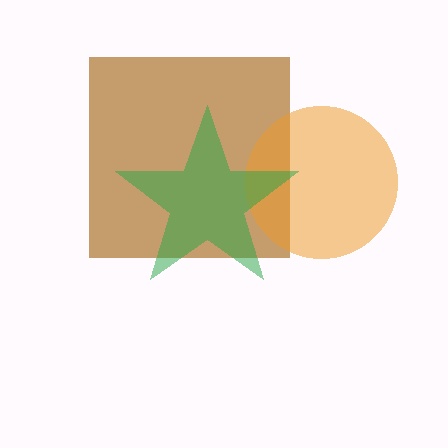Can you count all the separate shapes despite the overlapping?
Yes, there are 3 separate shapes.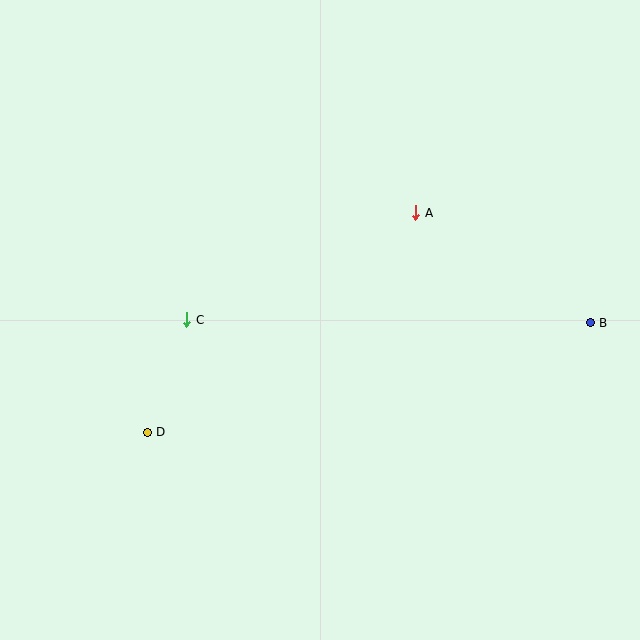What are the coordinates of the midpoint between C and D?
The midpoint between C and D is at (167, 376).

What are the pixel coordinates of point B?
Point B is at (590, 323).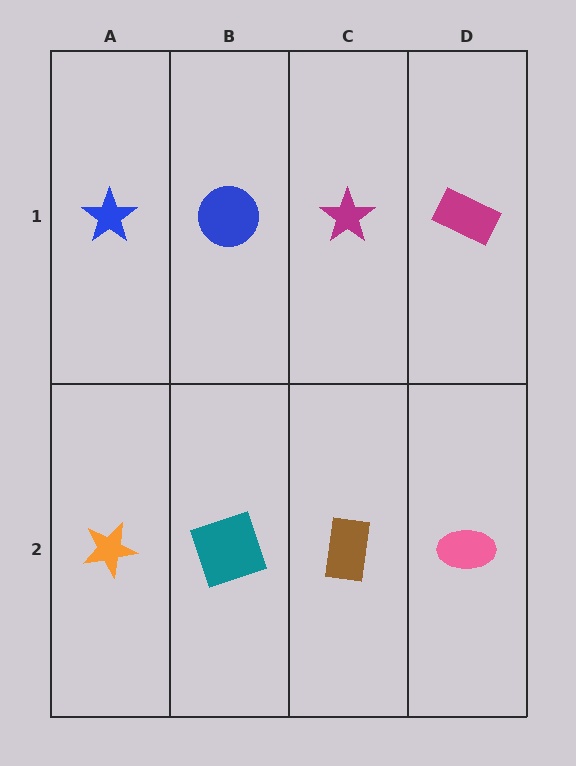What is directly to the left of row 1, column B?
A blue star.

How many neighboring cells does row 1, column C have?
3.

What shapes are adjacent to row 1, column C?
A brown rectangle (row 2, column C), a blue circle (row 1, column B), a magenta rectangle (row 1, column D).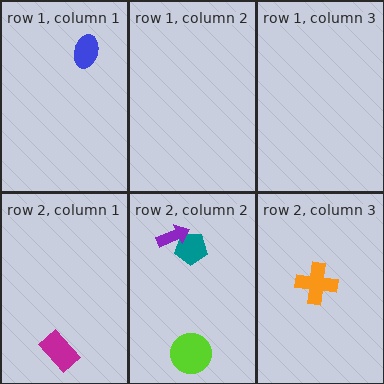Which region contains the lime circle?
The row 2, column 2 region.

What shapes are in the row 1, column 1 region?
The blue ellipse.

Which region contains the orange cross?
The row 2, column 3 region.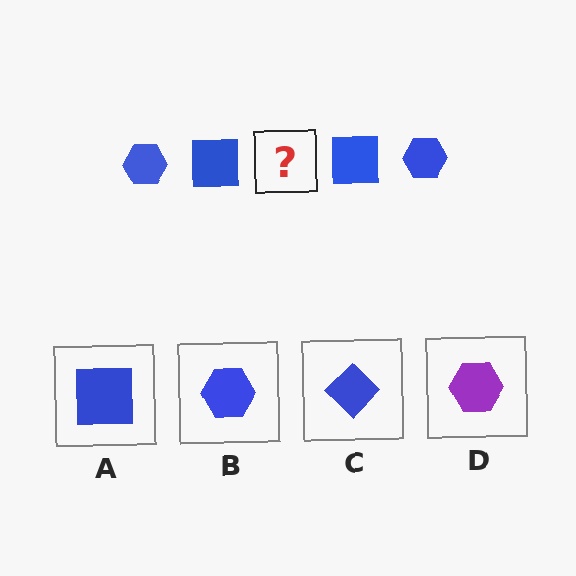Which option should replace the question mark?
Option B.